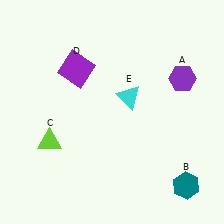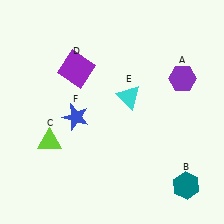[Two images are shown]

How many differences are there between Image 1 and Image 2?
There is 1 difference between the two images.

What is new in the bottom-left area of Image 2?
A blue star (F) was added in the bottom-left area of Image 2.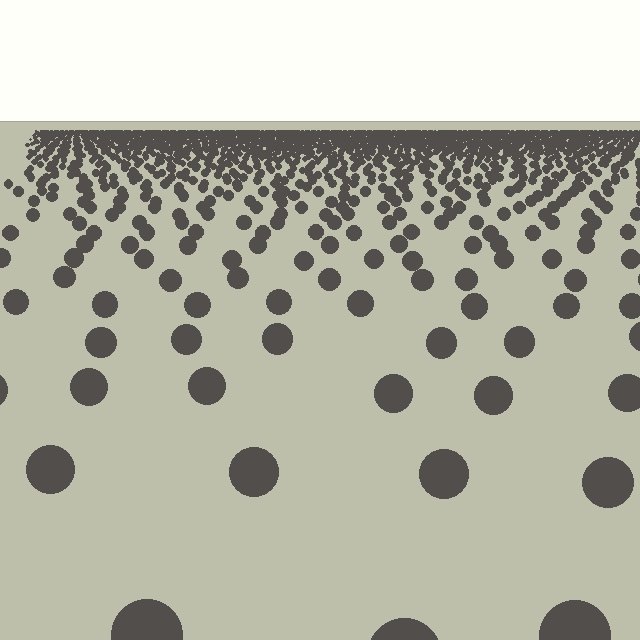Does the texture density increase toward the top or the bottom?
Density increases toward the top.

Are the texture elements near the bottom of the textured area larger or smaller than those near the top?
Larger. Near the bottom, elements are closer to the viewer and appear at a bigger on-screen size.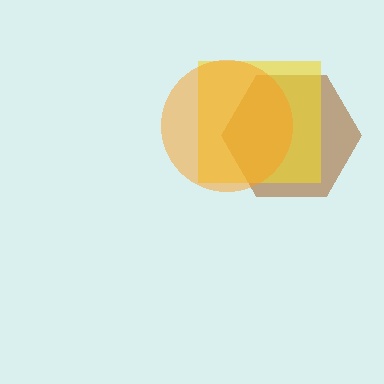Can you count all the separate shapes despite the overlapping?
Yes, there are 3 separate shapes.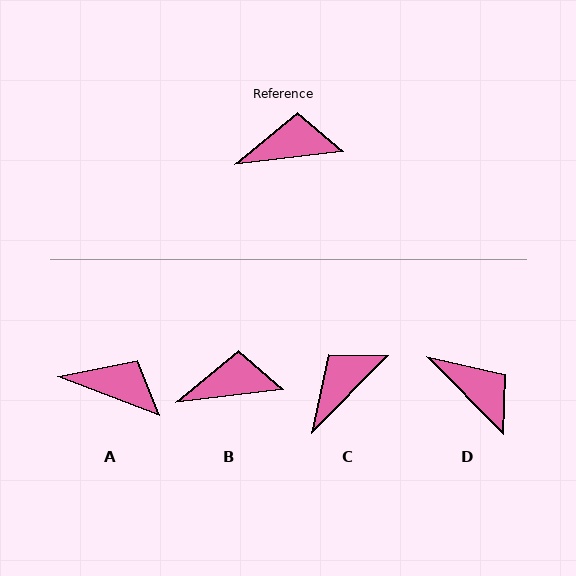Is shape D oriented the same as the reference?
No, it is off by about 52 degrees.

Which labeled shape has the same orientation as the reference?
B.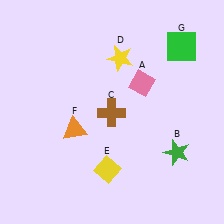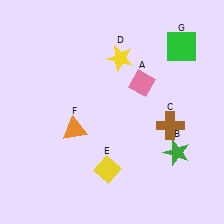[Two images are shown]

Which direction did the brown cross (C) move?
The brown cross (C) moved right.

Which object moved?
The brown cross (C) moved right.